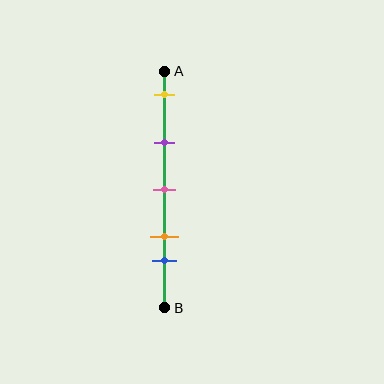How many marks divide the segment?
There are 5 marks dividing the segment.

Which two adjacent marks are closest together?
The orange and blue marks are the closest adjacent pair.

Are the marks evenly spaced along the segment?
No, the marks are not evenly spaced.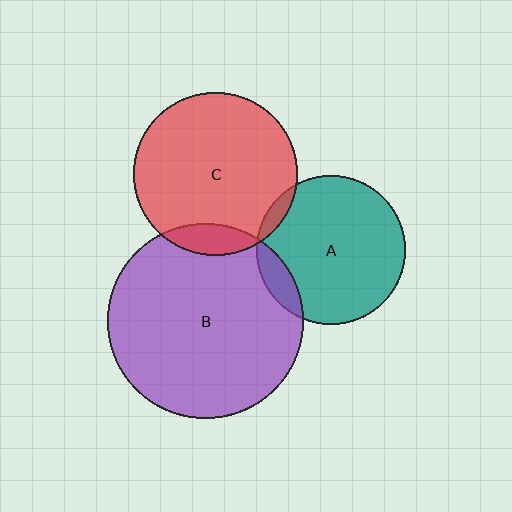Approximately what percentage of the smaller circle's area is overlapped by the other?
Approximately 10%.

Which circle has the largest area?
Circle B (purple).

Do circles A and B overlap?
Yes.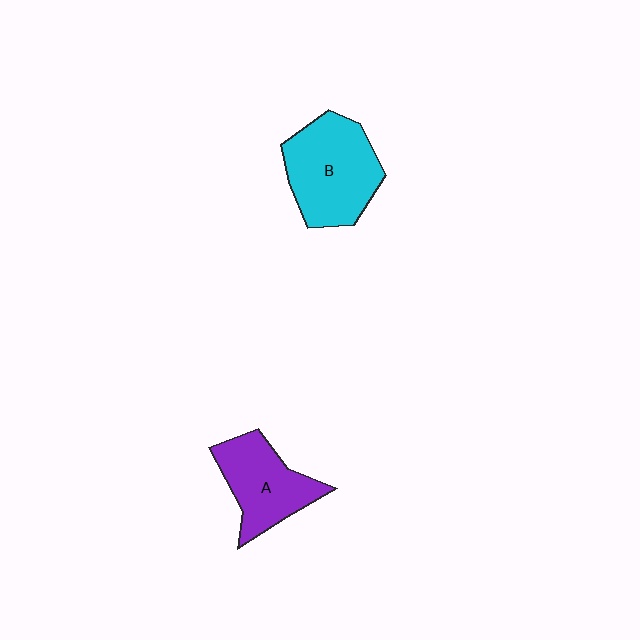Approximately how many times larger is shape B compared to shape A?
Approximately 1.3 times.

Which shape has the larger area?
Shape B (cyan).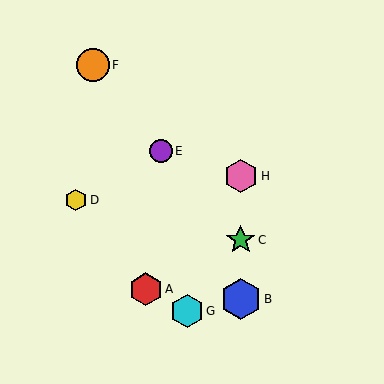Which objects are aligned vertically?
Objects B, C, H are aligned vertically.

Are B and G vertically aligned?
No, B is at x≈241 and G is at x≈187.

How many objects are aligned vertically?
3 objects (B, C, H) are aligned vertically.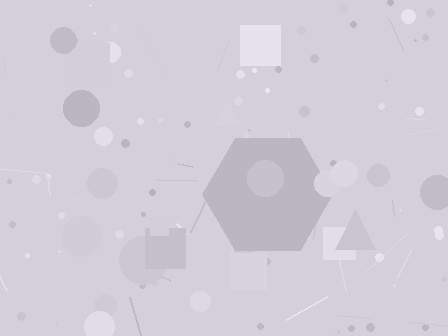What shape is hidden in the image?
A hexagon is hidden in the image.